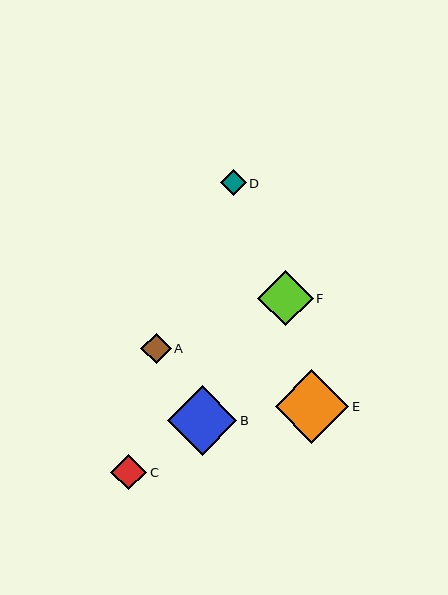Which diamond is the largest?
Diamond E is the largest with a size of approximately 74 pixels.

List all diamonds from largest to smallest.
From largest to smallest: E, B, F, C, A, D.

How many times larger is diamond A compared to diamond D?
Diamond A is approximately 1.2 times the size of diamond D.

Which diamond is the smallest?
Diamond D is the smallest with a size of approximately 26 pixels.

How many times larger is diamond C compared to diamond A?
Diamond C is approximately 1.2 times the size of diamond A.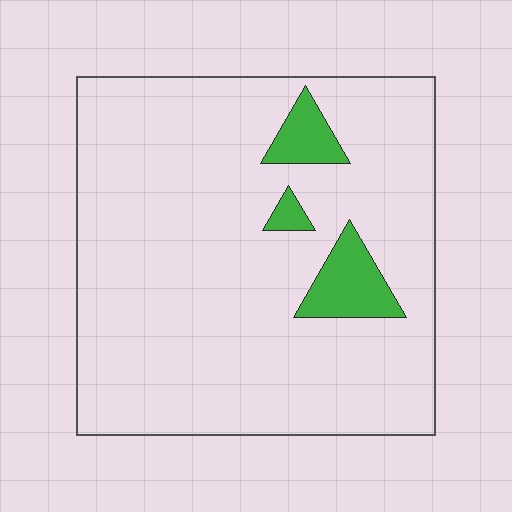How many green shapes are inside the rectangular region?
3.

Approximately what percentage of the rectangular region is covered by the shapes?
Approximately 10%.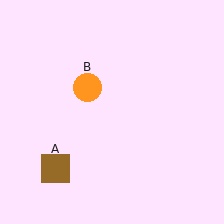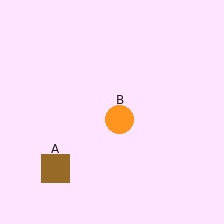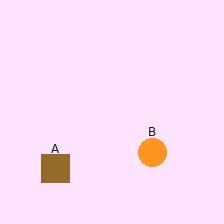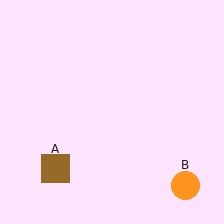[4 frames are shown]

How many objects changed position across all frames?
1 object changed position: orange circle (object B).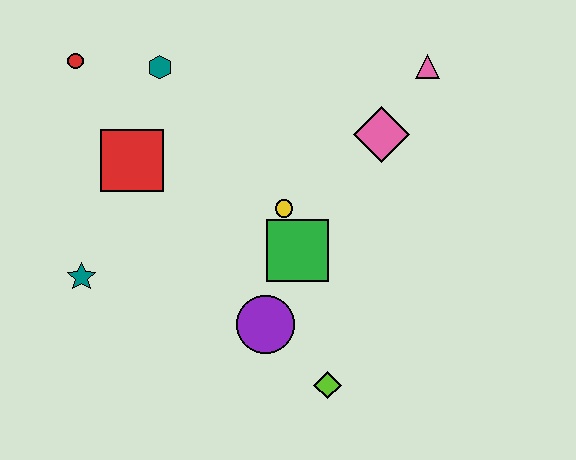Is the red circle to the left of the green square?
Yes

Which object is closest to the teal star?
The red square is closest to the teal star.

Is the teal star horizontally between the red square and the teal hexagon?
No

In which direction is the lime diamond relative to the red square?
The lime diamond is below the red square.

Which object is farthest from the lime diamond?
The red circle is farthest from the lime diamond.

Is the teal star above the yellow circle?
No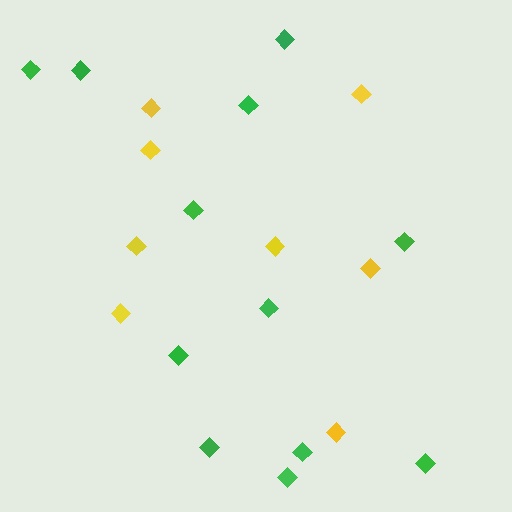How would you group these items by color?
There are 2 groups: one group of yellow diamonds (8) and one group of green diamonds (12).